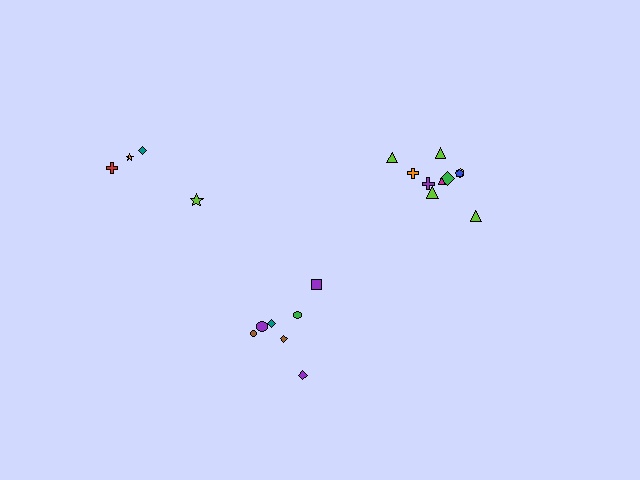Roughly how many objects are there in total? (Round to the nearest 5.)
Roughly 20 objects in total.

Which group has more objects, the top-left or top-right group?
The top-right group.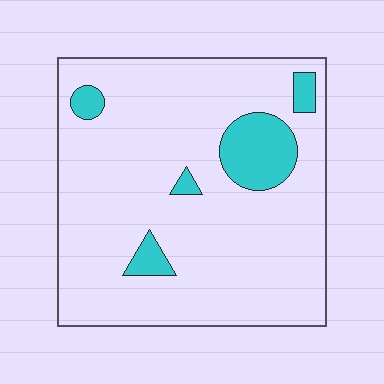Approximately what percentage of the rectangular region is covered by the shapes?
Approximately 10%.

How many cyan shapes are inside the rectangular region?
5.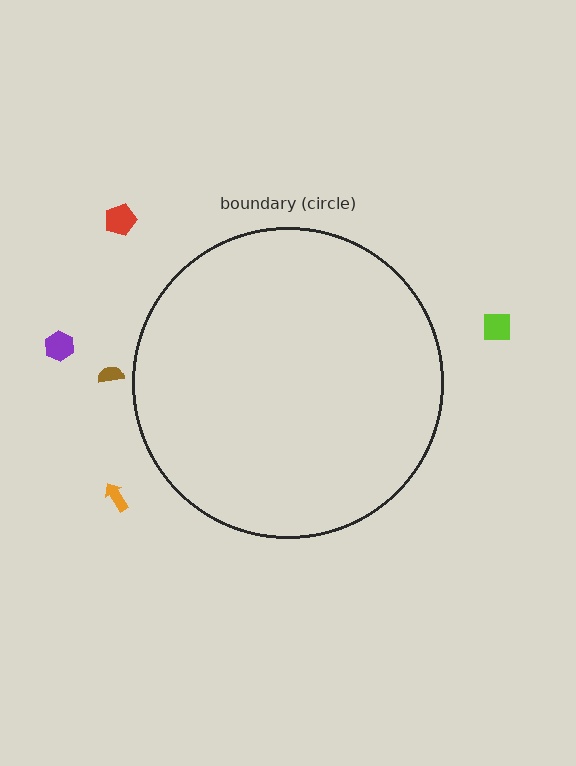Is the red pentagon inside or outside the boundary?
Outside.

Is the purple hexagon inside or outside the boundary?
Outside.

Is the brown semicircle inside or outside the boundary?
Outside.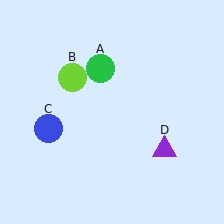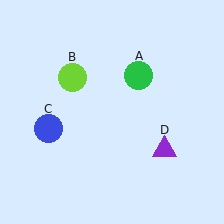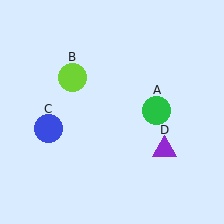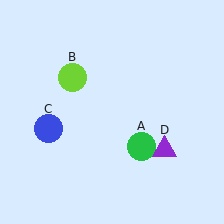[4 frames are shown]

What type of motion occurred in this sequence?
The green circle (object A) rotated clockwise around the center of the scene.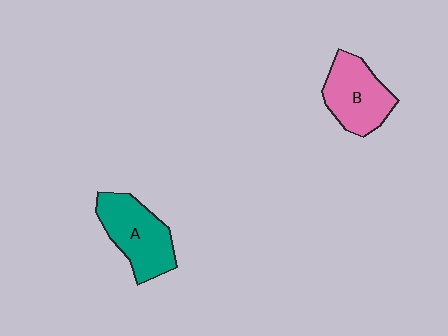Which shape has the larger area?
Shape A (teal).